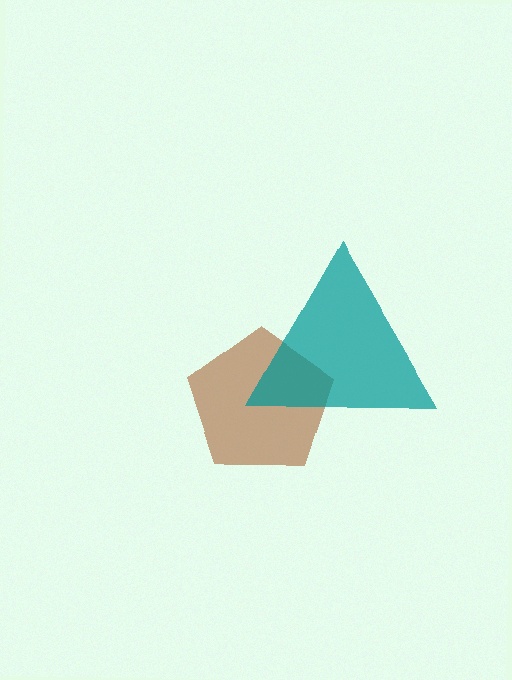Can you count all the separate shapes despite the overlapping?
Yes, there are 2 separate shapes.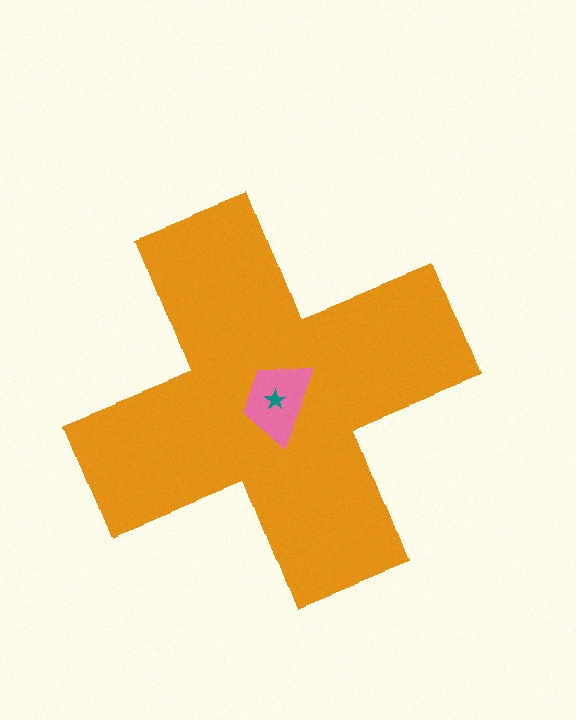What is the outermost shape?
The orange cross.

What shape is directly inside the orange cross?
The pink trapezoid.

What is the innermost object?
The teal star.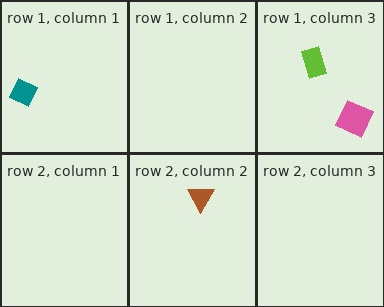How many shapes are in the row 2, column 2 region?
1.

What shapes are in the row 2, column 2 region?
The brown triangle.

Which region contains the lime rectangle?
The row 1, column 3 region.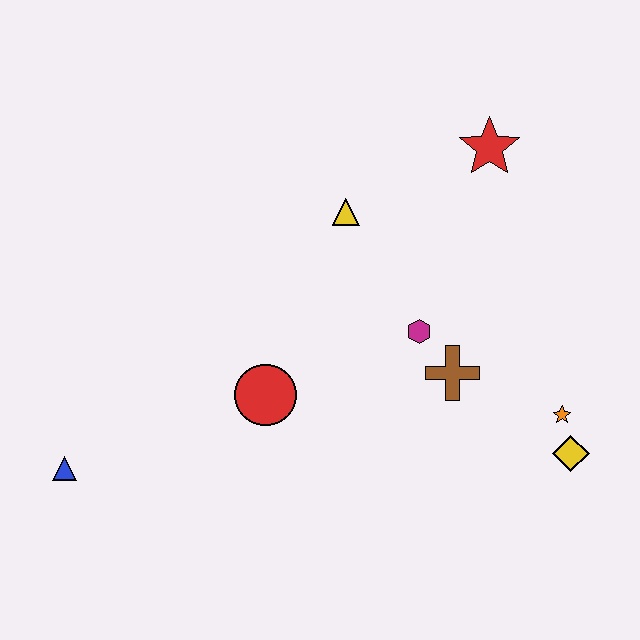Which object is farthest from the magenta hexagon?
The blue triangle is farthest from the magenta hexagon.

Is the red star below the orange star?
No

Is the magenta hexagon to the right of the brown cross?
No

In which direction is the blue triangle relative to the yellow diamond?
The blue triangle is to the left of the yellow diamond.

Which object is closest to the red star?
The yellow triangle is closest to the red star.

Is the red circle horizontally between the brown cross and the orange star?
No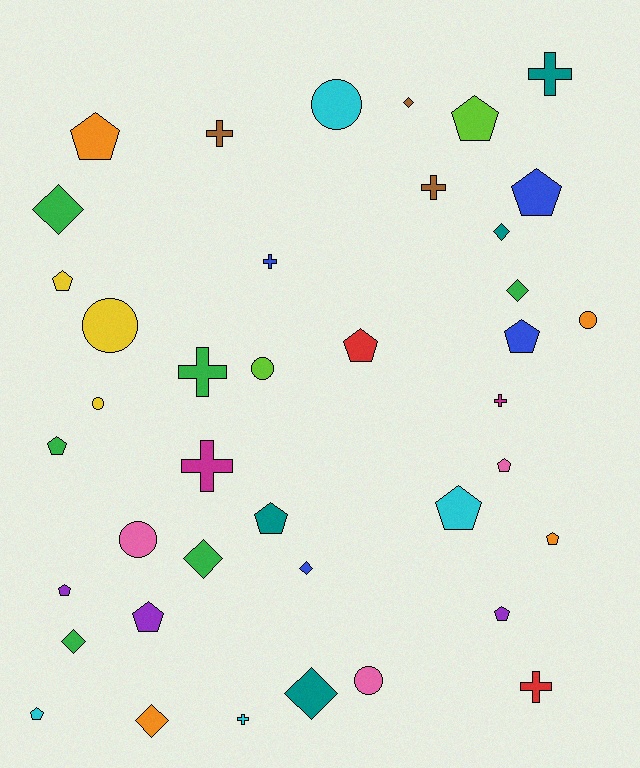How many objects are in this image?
There are 40 objects.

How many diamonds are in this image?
There are 9 diamonds.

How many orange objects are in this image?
There are 4 orange objects.